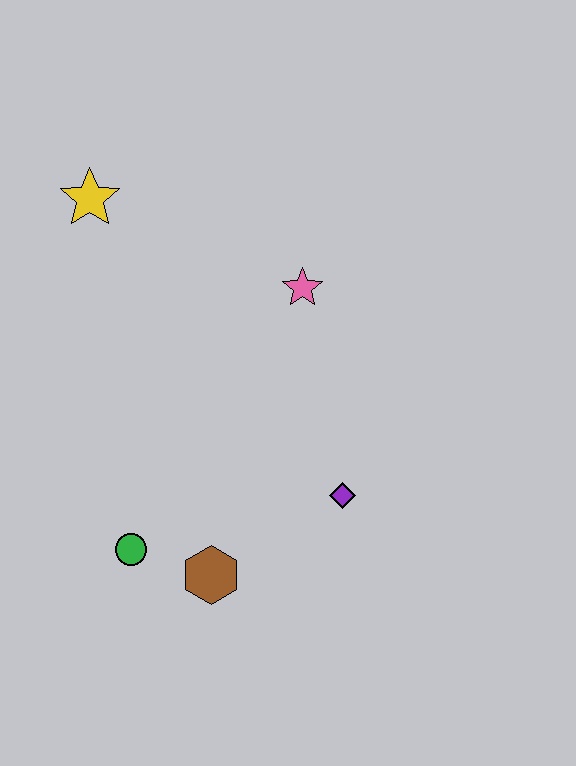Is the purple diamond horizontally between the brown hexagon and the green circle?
No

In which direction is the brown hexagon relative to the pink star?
The brown hexagon is below the pink star.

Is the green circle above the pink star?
No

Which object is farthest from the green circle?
The yellow star is farthest from the green circle.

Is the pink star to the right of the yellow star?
Yes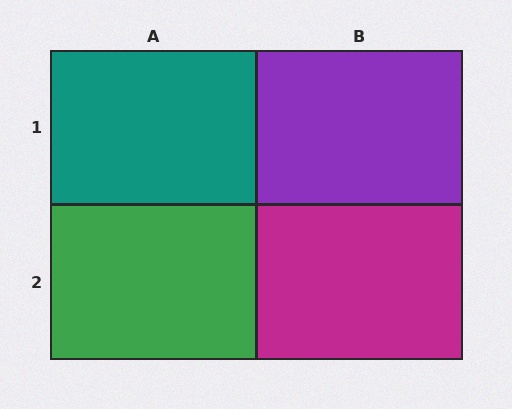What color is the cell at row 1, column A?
Teal.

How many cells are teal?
1 cell is teal.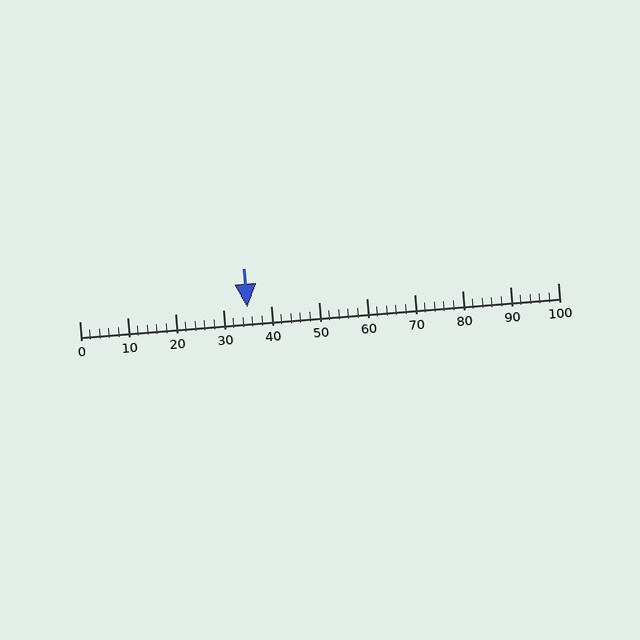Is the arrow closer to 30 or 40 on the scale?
The arrow is closer to 40.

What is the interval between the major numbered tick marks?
The major tick marks are spaced 10 units apart.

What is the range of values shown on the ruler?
The ruler shows values from 0 to 100.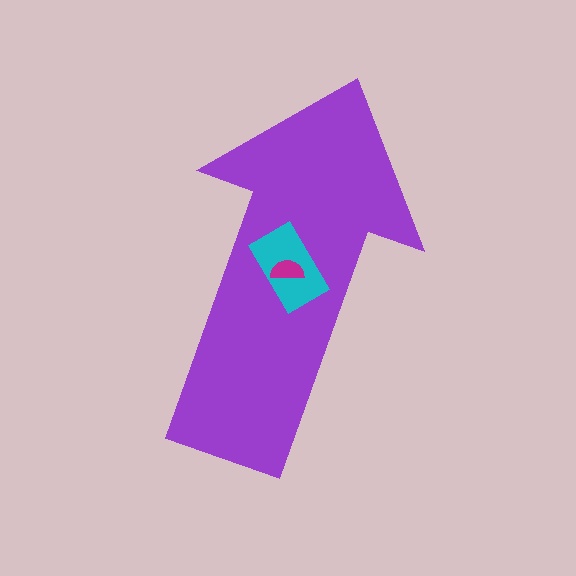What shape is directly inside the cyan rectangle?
The magenta semicircle.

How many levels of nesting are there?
3.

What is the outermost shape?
The purple arrow.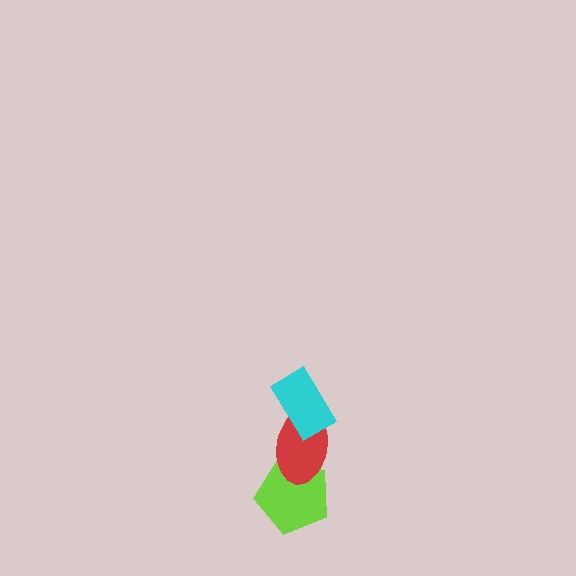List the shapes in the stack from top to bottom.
From top to bottom: the cyan rectangle, the red ellipse, the lime pentagon.